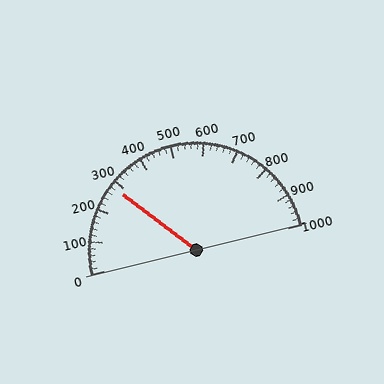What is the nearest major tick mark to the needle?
The nearest major tick mark is 300.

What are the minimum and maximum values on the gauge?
The gauge ranges from 0 to 1000.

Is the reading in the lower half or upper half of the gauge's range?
The reading is in the lower half of the range (0 to 1000).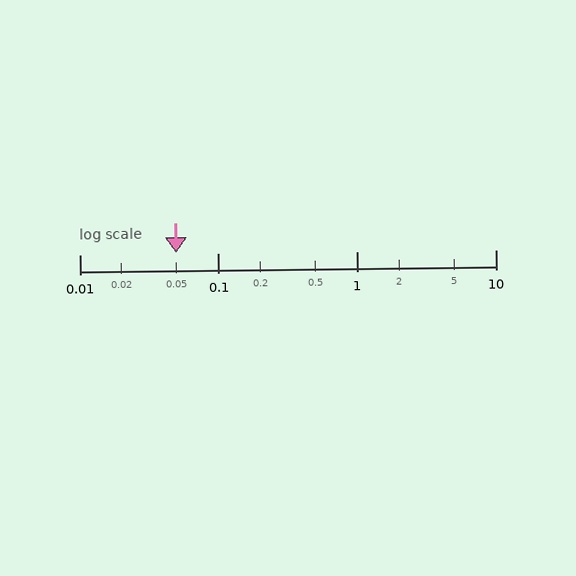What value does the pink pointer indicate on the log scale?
The pointer indicates approximately 0.05.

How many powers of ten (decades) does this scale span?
The scale spans 3 decades, from 0.01 to 10.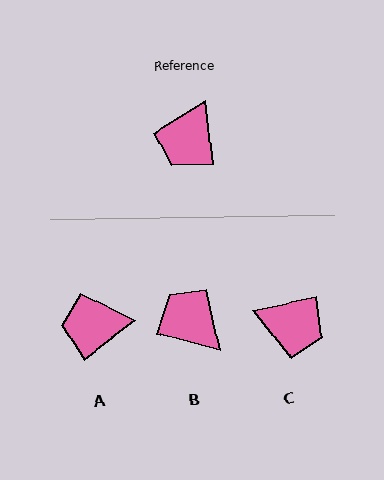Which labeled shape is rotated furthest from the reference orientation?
B, about 110 degrees away.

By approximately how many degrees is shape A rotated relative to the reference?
Approximately 59 degrees clockwise.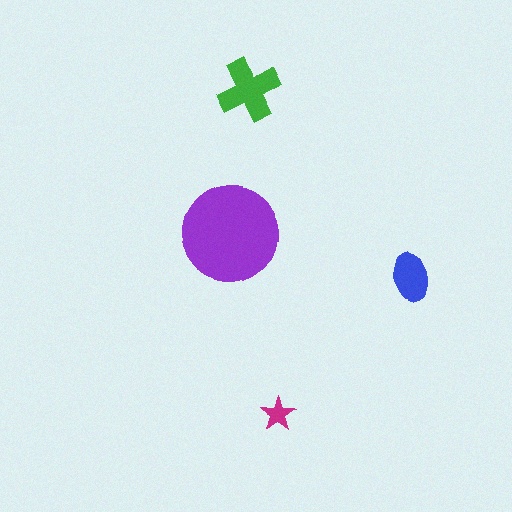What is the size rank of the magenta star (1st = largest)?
4th.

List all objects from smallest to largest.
The magenta star, the blue ellipse, the green cross, the purple circle.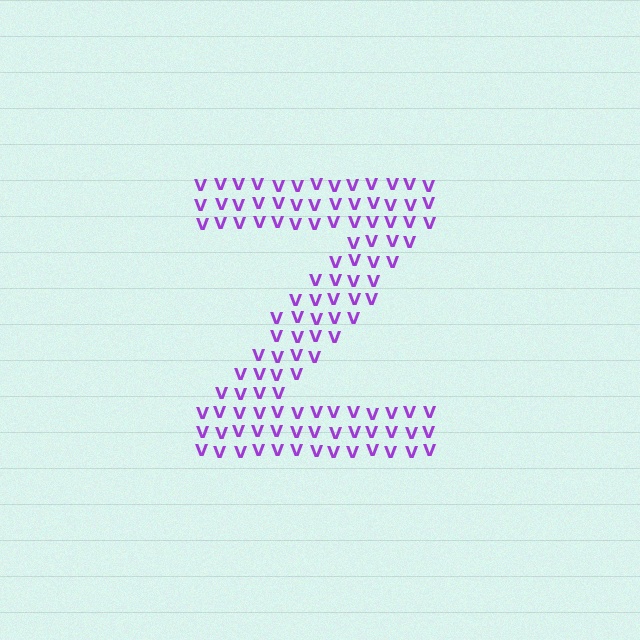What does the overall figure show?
The overall figure shows the letter Z.